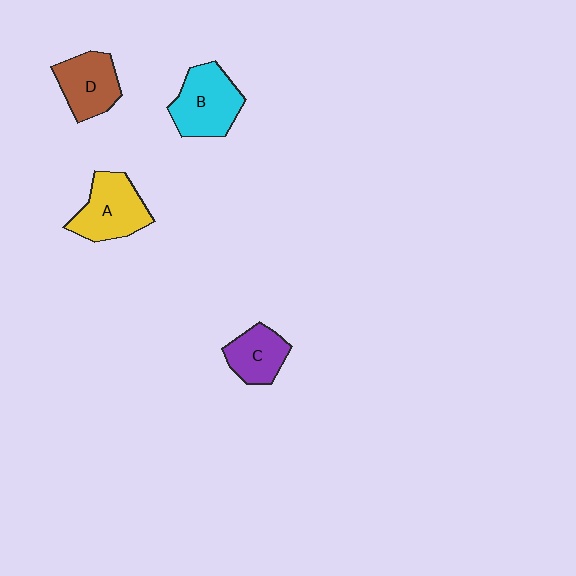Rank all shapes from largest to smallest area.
From largest to smallest: B (cyan), A (yellow), D (brown), C (purple).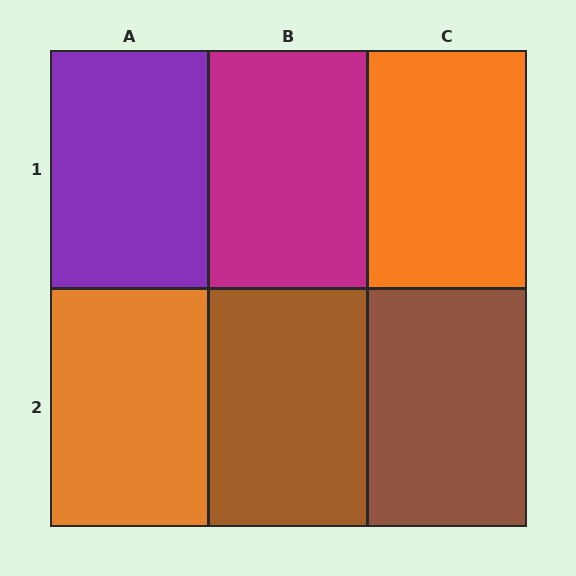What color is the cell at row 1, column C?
Orange.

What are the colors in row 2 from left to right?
Orange, brown, brown.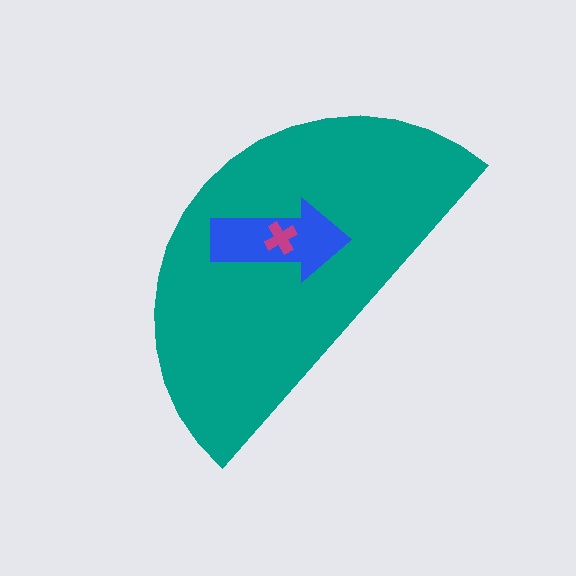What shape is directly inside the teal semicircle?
The blue arrow.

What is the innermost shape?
The magenta cross.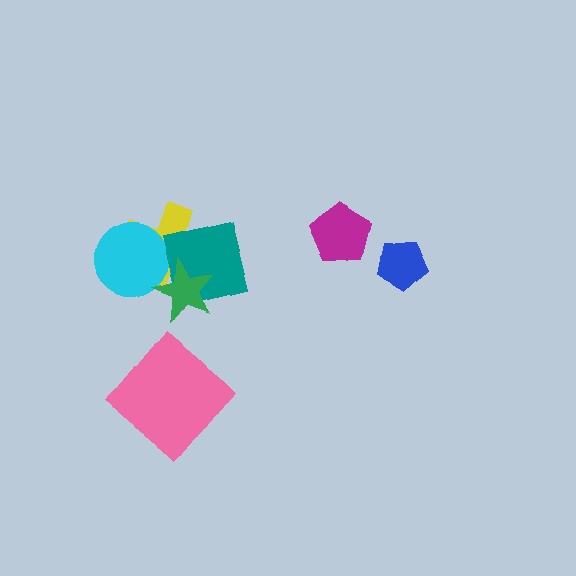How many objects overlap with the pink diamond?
0 objects overlap with the pink diamond.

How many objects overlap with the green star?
3 objects overlap with the green star.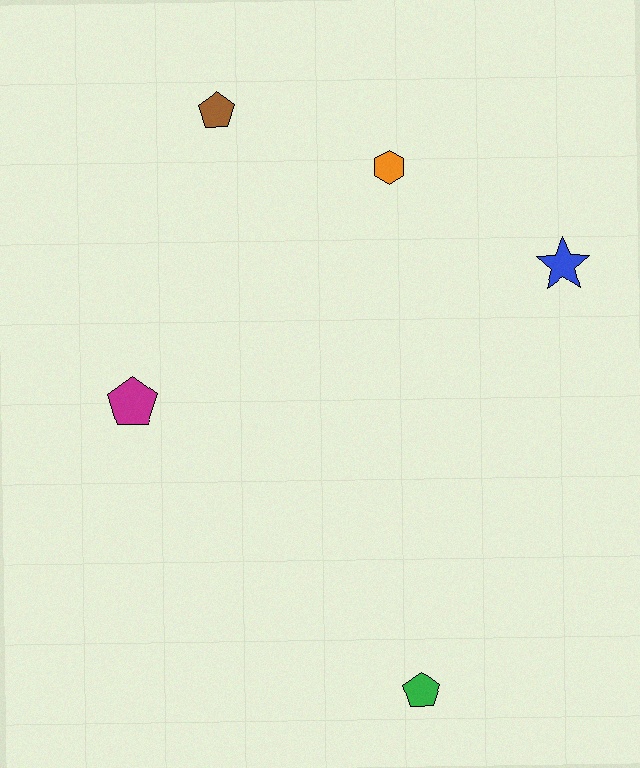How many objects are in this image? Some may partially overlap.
There are 5 objects.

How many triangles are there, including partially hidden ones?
There are no triangles.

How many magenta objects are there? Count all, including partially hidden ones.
There is 1 magenta object.